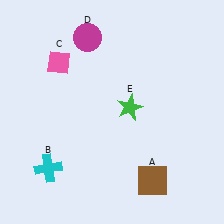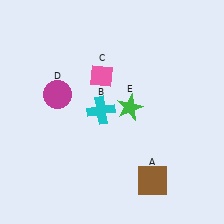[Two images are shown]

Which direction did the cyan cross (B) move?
The cyan cross (B) moved up.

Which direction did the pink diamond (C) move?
The pink diamond (C) moved right.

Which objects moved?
The objects that moved are: the cyan cross (B), the pink diamond (C), the magenta circle (D).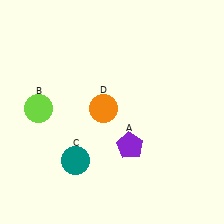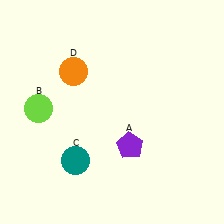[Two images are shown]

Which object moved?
The orange circle (D) moved up.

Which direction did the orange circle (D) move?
The orange circle (D) moved up.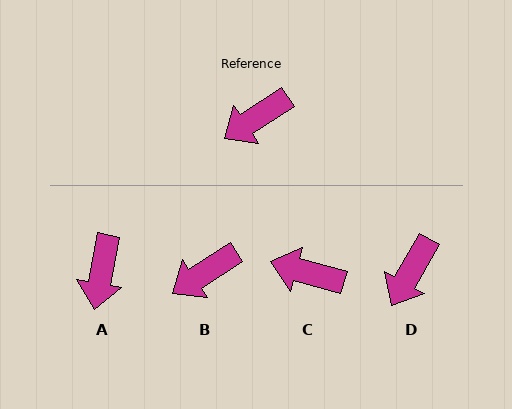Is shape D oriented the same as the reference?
No, it is off by about 28 degrees.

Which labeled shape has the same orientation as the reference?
B.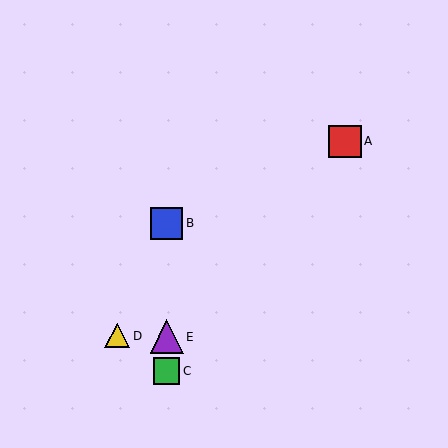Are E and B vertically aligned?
Yes, both are at x≈167.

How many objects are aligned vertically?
3 objects (B, C, E) are aligned vertically.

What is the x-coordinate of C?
Object C is at x≈167.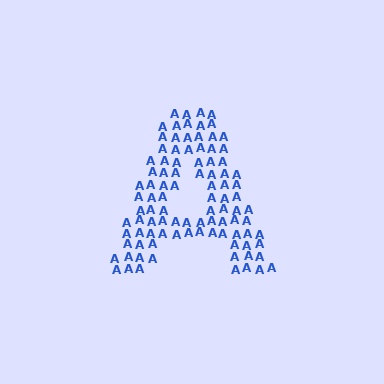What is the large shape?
The large shape is the letter A.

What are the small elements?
The small elements are letter A's.